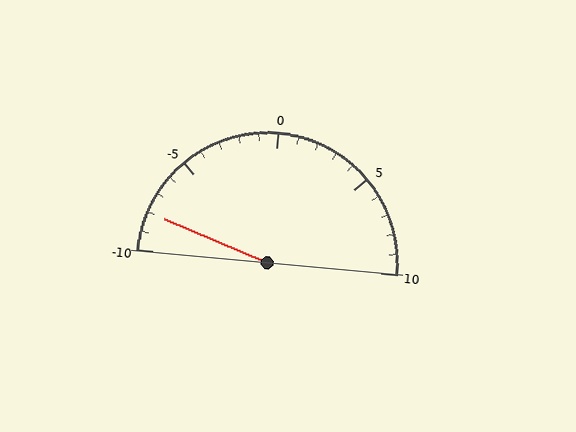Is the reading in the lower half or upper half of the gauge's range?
The reading is in the lower half of the range (-10 to 10).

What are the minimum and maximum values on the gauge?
The gauge ranges from -10 to 10.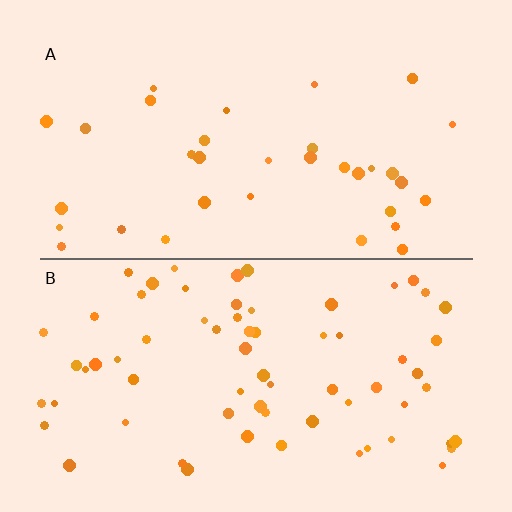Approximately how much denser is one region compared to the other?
Approximately 2.0× — region B over region A.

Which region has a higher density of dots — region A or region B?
B (the bottom).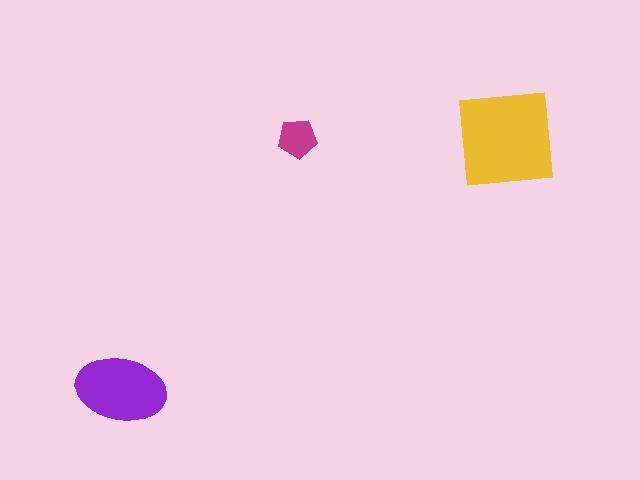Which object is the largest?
The yellow square.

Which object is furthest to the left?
The purple ellipse is leftmost.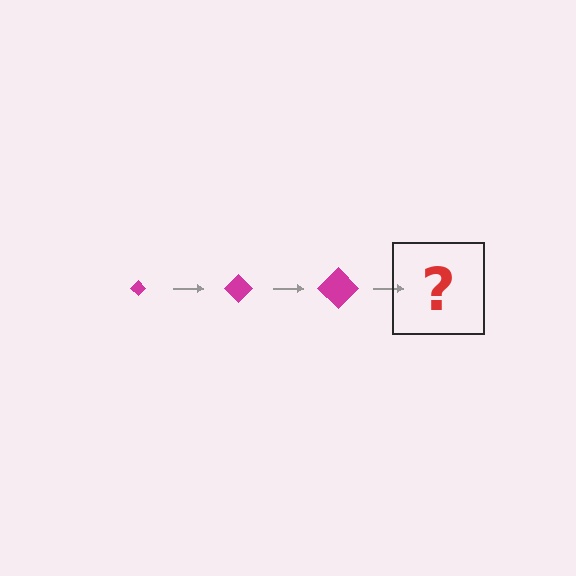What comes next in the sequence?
The next element should be a magenta diamond, larger than the previous one.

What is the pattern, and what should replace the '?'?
The pattern is that the diamond gets progressively larger each step. The '?' should be a magenta diamond, larger than the previous one.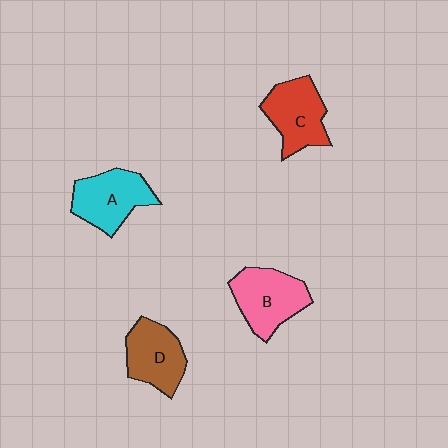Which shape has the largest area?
Shape B (pink).